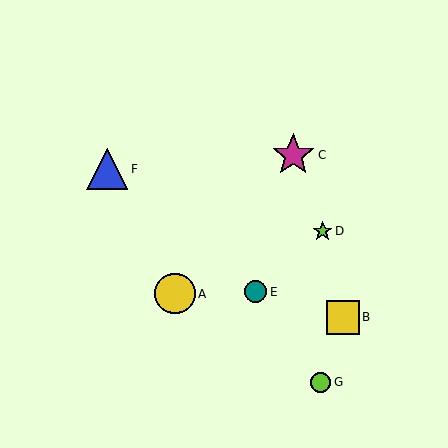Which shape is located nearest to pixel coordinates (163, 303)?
The yellow circle (labeled A) at (175, 294) is nearest to that location.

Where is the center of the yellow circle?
The center of the yellow circle is at (175, 294).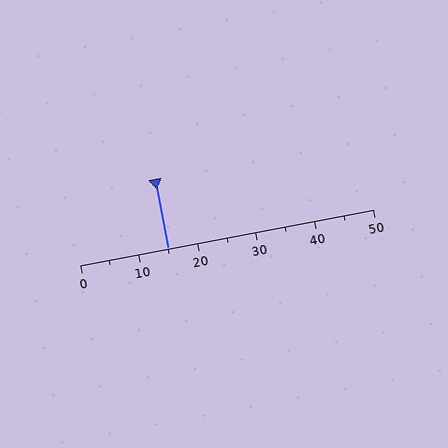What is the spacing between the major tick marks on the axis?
The major ticks are spaced 10 apart.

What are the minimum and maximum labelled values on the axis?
The axis runs from 0 to 50.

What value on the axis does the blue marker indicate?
The marker indicates approximately 15.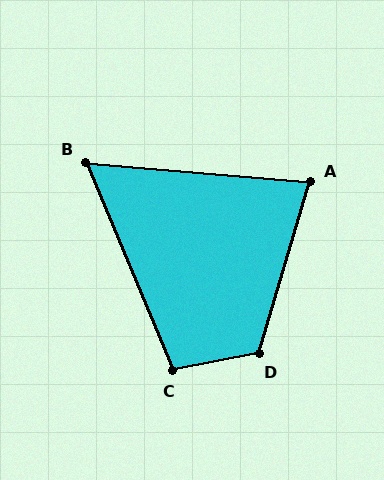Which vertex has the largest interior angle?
D, at approximately 118 degrees.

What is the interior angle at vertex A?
Approximately 78 degrees (acute).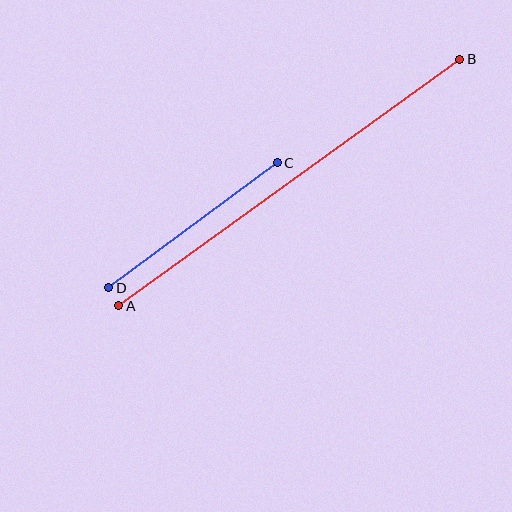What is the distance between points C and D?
The distance is approximately 210 pixels.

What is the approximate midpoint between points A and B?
The midpoint is at approximately (289, 182) pixels.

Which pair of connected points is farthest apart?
Points A and B are farthest apart.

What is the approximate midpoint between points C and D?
The midpoint is at approximately (193, 225) pixels.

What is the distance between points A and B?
The distance is approximately 421 pixels.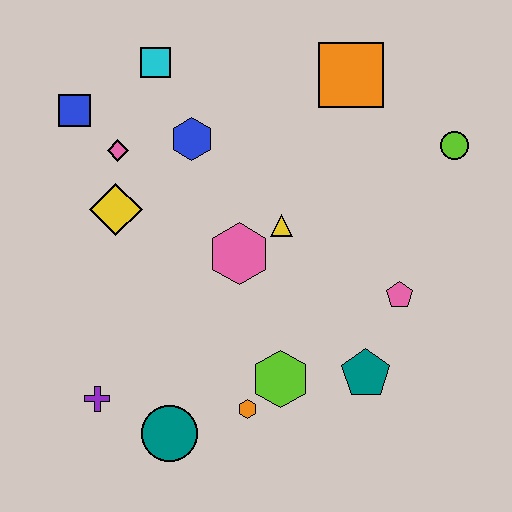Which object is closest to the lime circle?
The orange square is closest to the lime circle.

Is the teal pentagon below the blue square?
Yes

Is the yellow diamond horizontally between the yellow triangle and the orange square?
No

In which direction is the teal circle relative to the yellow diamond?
The teal circle is below the yellow diamond.